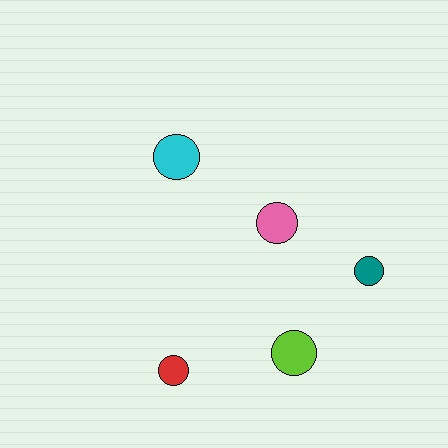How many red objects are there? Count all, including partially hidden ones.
There is 1 red object.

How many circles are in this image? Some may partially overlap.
There are 5 circles.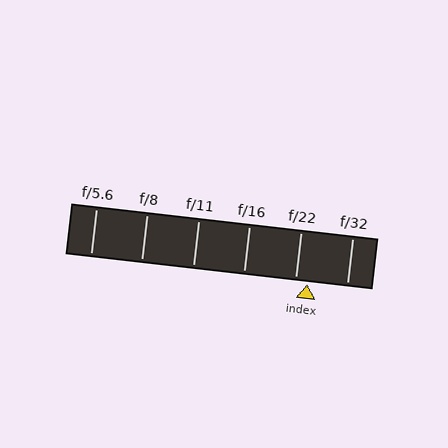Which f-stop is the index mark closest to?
The index mark is closest to f/22.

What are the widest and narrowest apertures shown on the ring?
The widest aperture shown is f/5.6 and the narrowest is f/32.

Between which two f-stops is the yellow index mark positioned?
The index mark is between f/22 and f/32.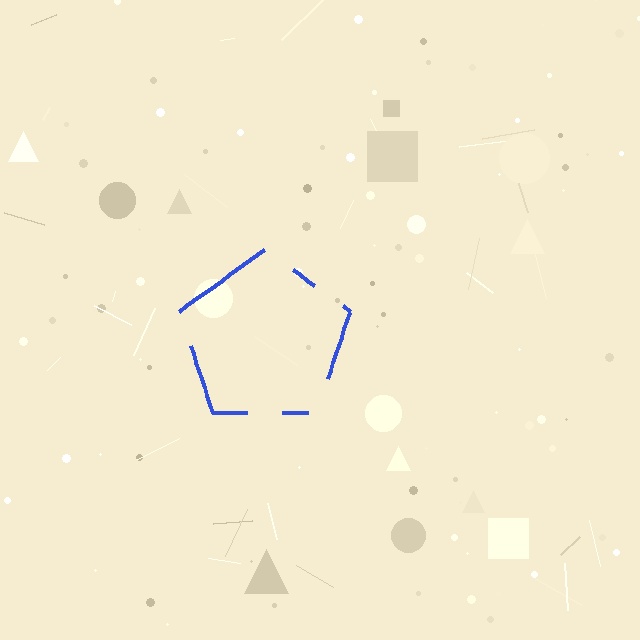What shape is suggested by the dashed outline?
The dashed outline suggests a pentagon.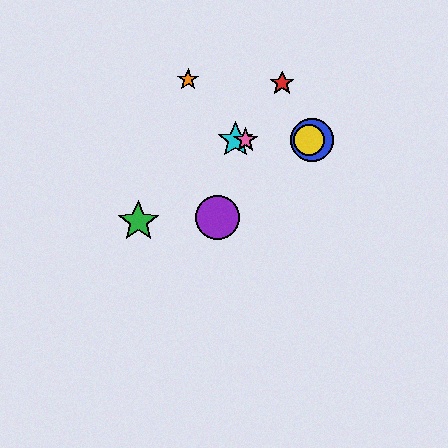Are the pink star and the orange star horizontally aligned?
No, the pink star is at y≈140 and the orange star is at y≈79.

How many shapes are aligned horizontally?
4 shapes (the blue circle, the yellow circle, the cyan star, the pink star) are aligned horizontally.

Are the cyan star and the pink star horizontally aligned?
Yes, both are at y≈140.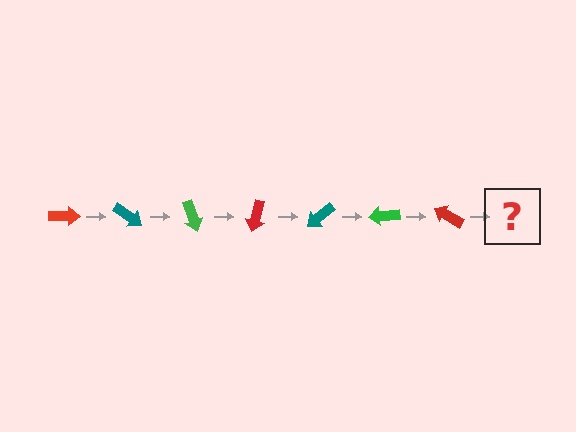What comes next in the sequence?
The next element should be a teal arrow, rotated 245 degrees from the start.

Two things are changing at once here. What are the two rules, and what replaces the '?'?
The two rules are that it rotates 35 degrees each step and the color cycles through red, teal, and green. The '?' should be a teal arrow, rotated 245 degrees from the start.